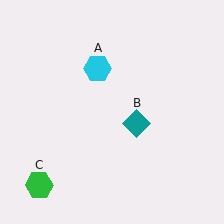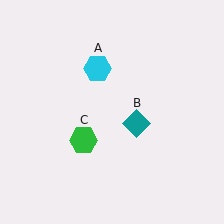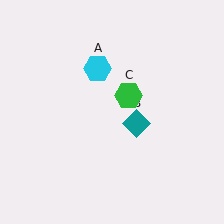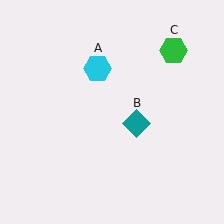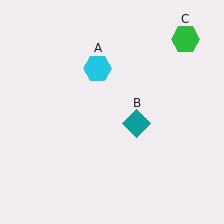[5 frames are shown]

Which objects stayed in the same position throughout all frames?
Cyan hexagon (object A) and teal diamond (object B) remained stationary.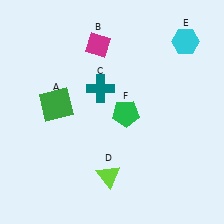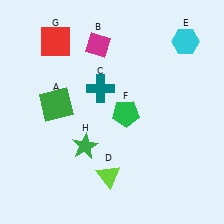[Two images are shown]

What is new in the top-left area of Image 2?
A red square (G) was added in the top-left area of Image 2.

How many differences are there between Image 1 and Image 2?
There are 2 differences between the two images.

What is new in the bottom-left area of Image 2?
A green star (H) was added in the bottom-left area of Image 2.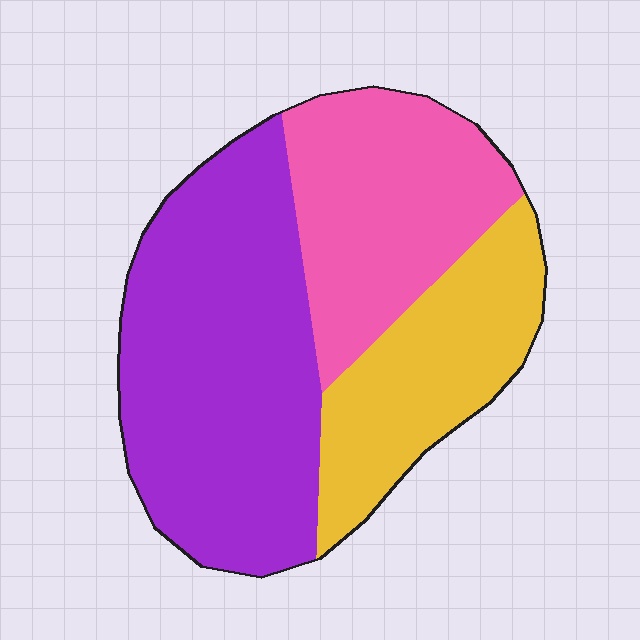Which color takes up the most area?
Purple, at roughly 45%.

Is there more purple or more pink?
Purple.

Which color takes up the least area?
Yellow, at roughly 25%.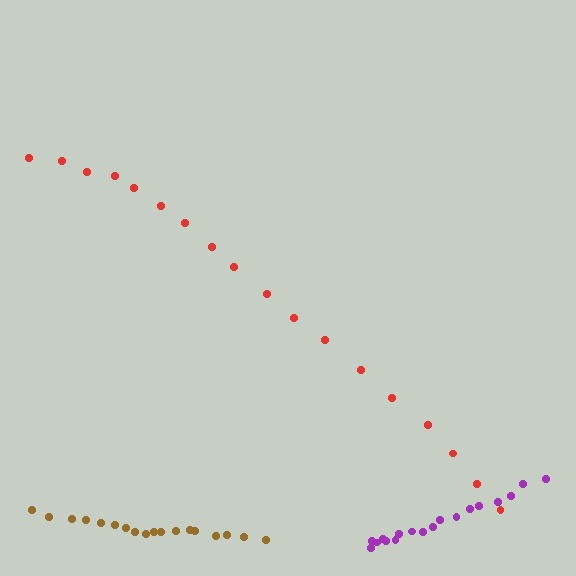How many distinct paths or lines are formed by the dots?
There are 3 distinct paths.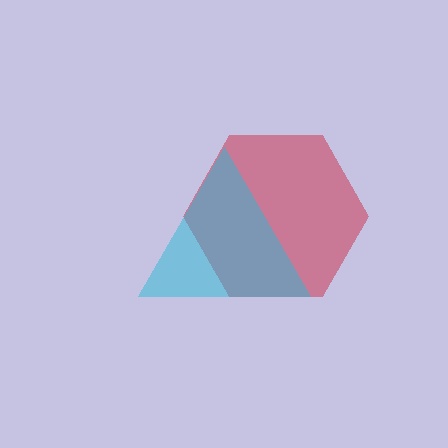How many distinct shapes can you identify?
There are 2 distinct shapes: a red hexagon, a cyan triangle.